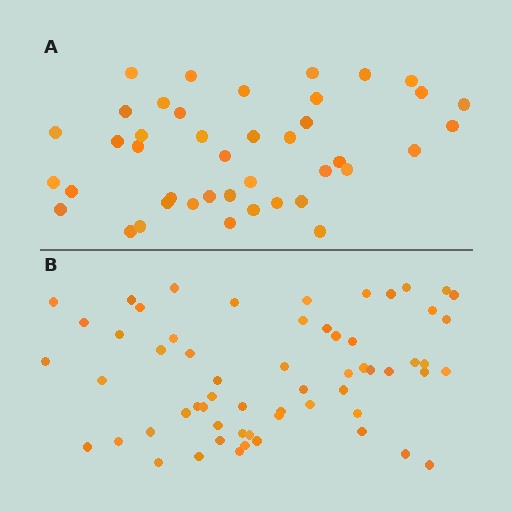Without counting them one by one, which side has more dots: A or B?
Region B (the bottom region) has more dots.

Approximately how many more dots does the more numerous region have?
Region B has approximately 20 more dots than region A.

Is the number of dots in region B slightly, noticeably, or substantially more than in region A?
Region B has noticeably more, but not dramatically so. The ratio is roughly 1.4 to 1.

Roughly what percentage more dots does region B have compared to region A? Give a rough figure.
About 45% more.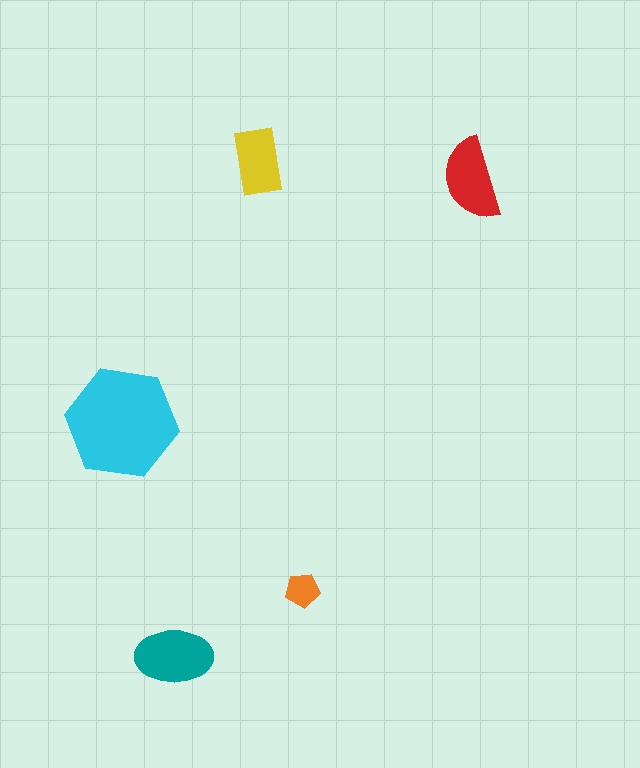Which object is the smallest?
The orange pentagon.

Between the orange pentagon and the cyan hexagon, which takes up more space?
The cyan hexagon.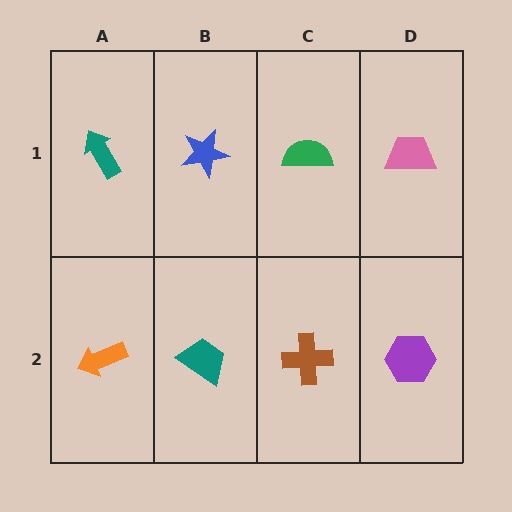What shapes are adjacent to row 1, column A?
An orange arrow (row 2, column A), a blue star (row 1, column B).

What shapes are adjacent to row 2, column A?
A teal arrow (row 1, column A), a teal trapezoid (row 2, column B).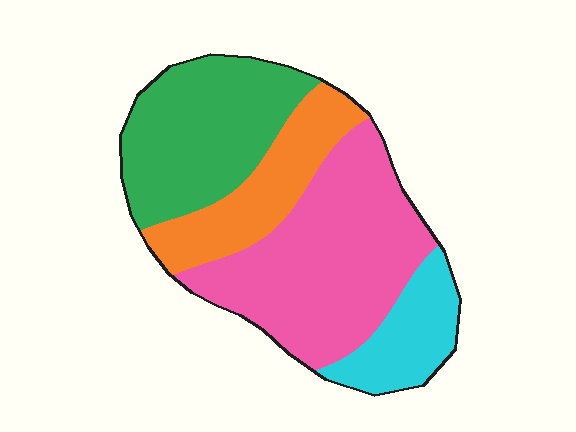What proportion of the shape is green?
Green covers about 30% of the shape.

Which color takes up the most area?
Pink, at roughly 40%.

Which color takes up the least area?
Cyan, at roughly 15%.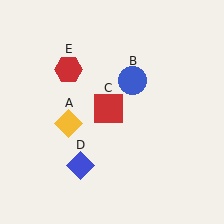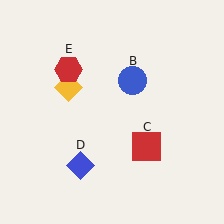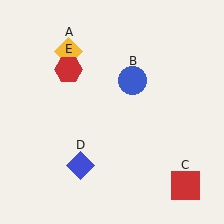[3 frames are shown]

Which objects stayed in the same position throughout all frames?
Blue circle (object B) and blue diamond (object D) and red hexagon (object E) remained stationary.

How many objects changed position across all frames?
2 objects changed position: yellow diamond (object A), red square (object C).